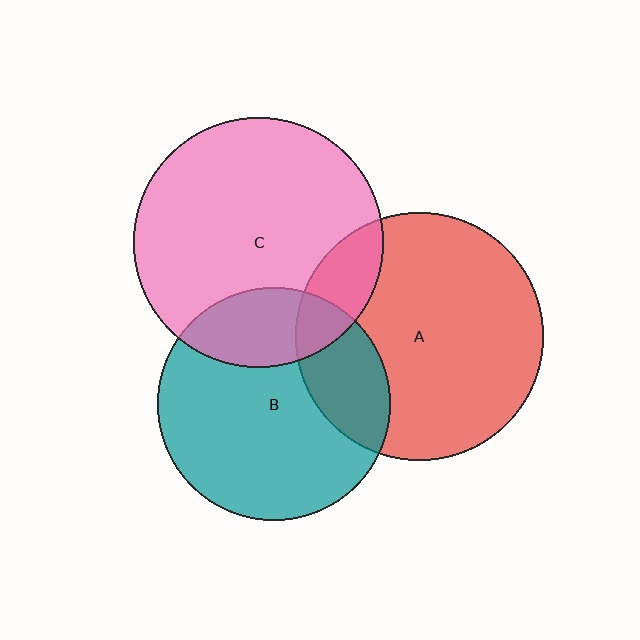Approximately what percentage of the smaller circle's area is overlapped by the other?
Approximately 25%.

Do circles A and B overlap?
Yes.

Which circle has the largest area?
Circle C (pink).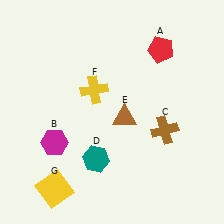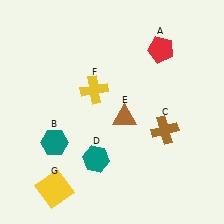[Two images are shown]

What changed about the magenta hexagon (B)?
In Image 1, B is magenta. In Image 2, it changed to teal.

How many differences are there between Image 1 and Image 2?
There is 1 difference between the two images.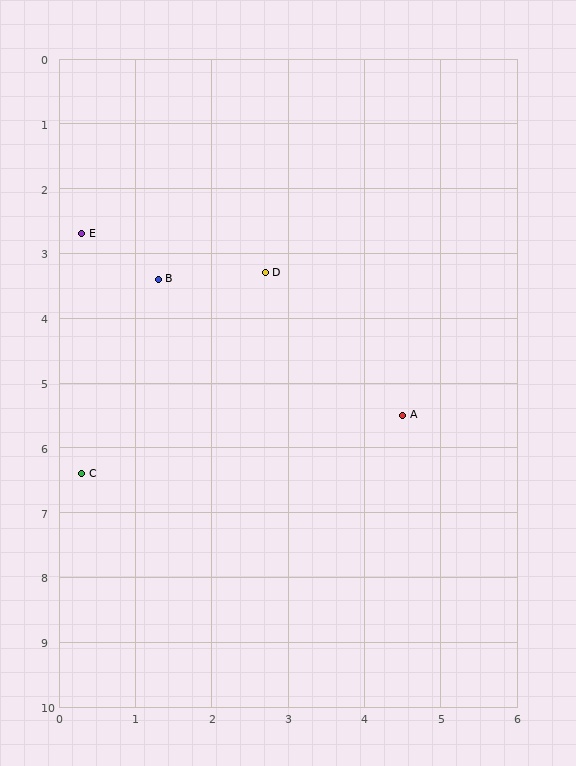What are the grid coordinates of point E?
Point E is at approximately (0.3, 2.7).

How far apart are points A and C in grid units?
Points A and C are about 4.3 grid units apart.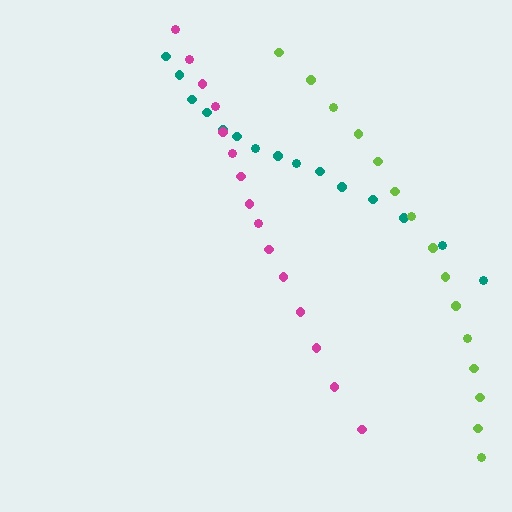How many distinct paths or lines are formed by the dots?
There are 3 distinct paths.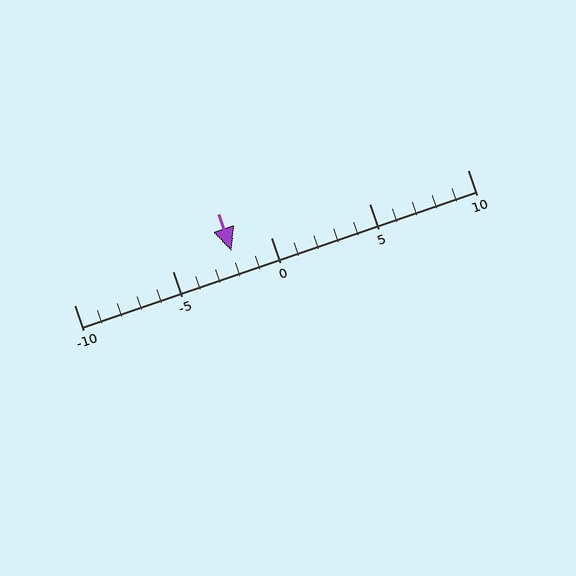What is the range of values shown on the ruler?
The ruler shows values from -10 to 10.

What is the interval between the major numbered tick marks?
The major tick marks are spaced 5 units apart.